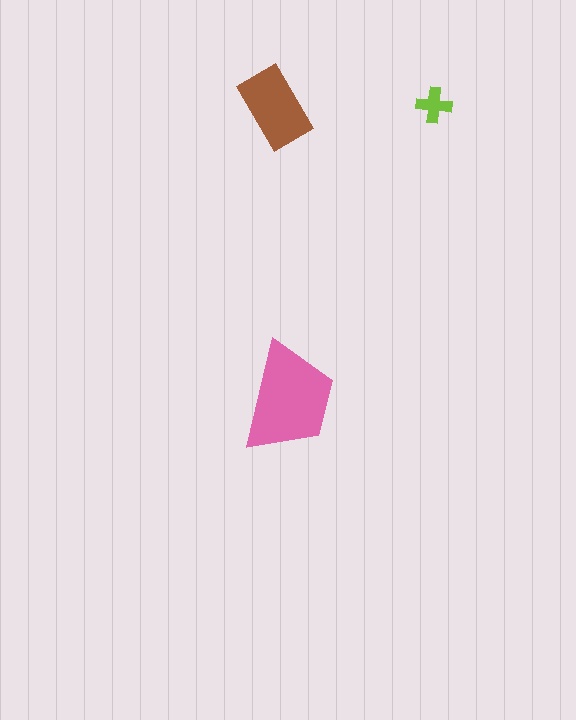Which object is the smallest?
The lime cross.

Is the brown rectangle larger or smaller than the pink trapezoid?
Smaller.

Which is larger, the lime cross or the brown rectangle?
The brown rectangle.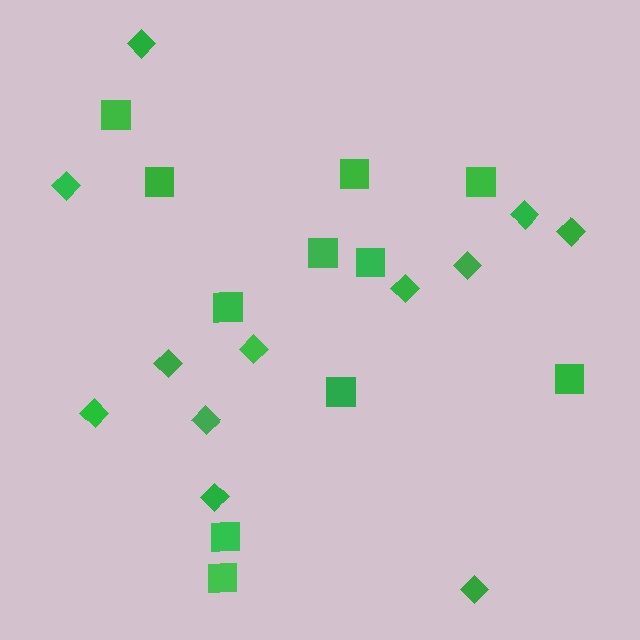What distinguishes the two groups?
There are 2 groups: one group of squares (11) and one group of diamonds (12).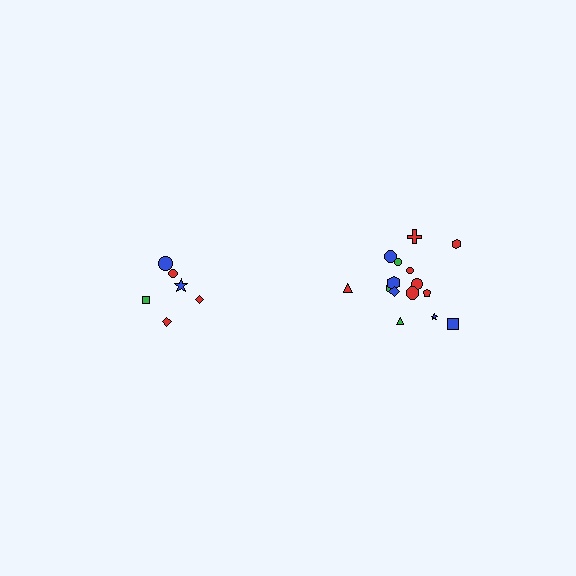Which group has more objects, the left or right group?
The right group.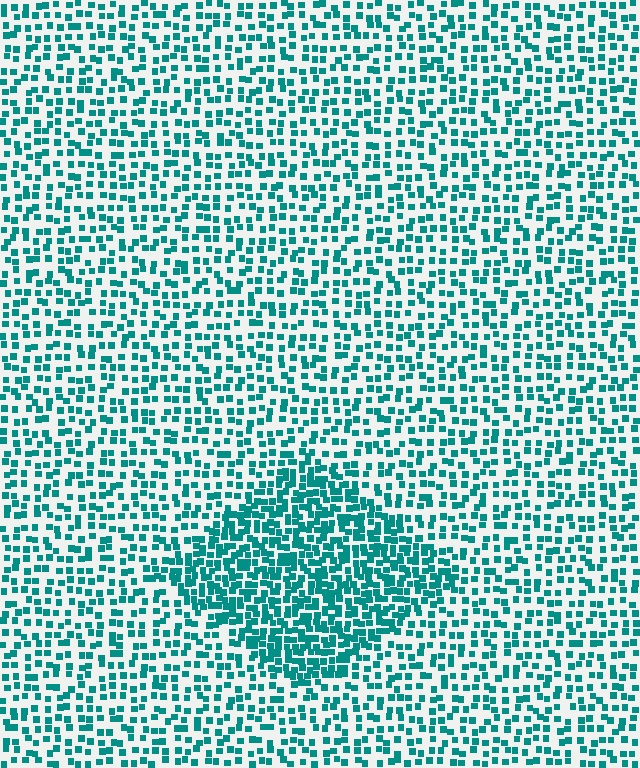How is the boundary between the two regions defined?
The boundary is defined by a change in element density (approximately 1.9x ratio). All elements are the same color, size, and shape.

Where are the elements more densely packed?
The elements are more densely packed inside the diamond boundary.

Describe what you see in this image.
The image contains small teal elements arranged at two different densities. A diamond-shaped region is visible where the elements are more densely packed than the surrounding area.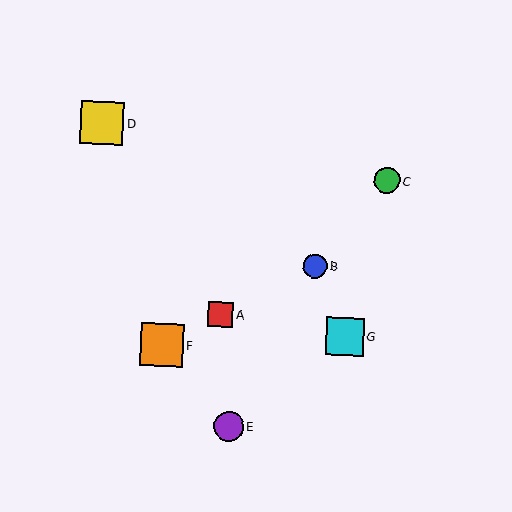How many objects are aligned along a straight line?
3 objects (A, B, F) are aligned along a straight line.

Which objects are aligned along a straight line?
Objects A, B, F are aligned along a straight line.